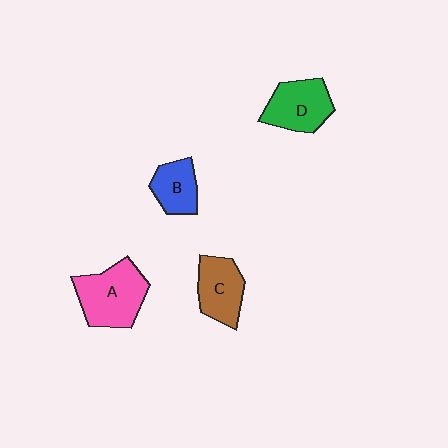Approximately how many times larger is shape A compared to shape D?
Approximately 1.3 times.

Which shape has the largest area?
Shape A (pink).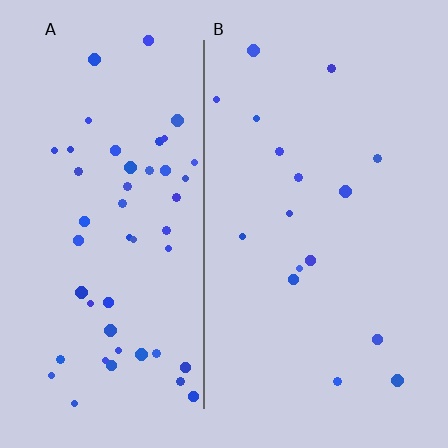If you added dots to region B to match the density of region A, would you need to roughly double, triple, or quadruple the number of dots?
Approximately triple.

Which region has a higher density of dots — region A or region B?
A (the left).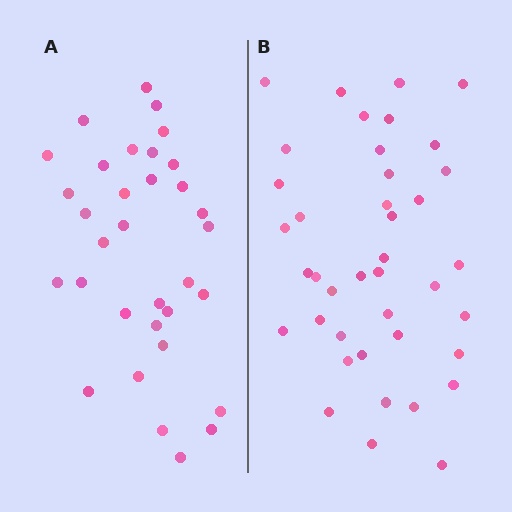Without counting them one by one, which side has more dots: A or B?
Region B (the right region) has more dots.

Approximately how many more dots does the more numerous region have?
Region B has roughly 8 or so more dots than region A.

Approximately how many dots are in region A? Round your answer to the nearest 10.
About 30 dots. (The exact count is 33, which rounds to 30.)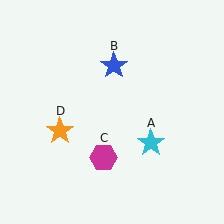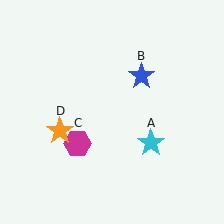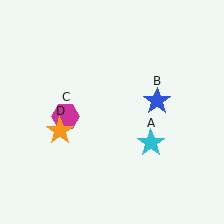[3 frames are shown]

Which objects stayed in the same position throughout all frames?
Cyan star (object A) and orange star (object D) remained stationary.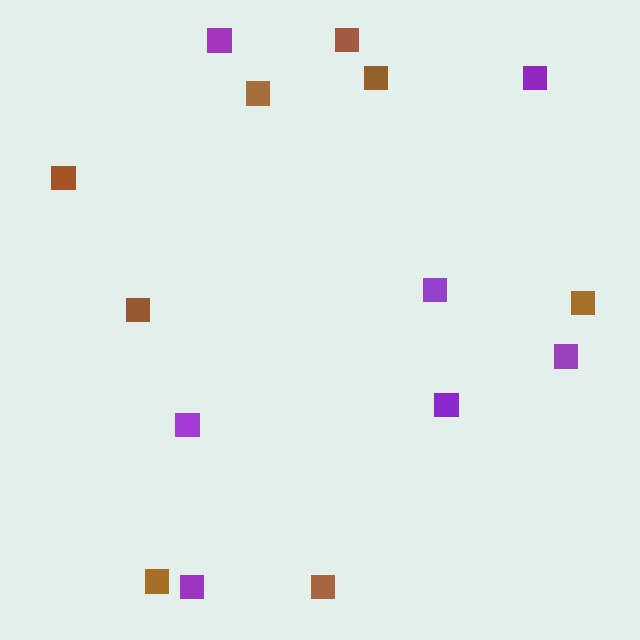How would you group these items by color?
There are 2 groups: one group of brown squares (8) and one group of purple squares (7).